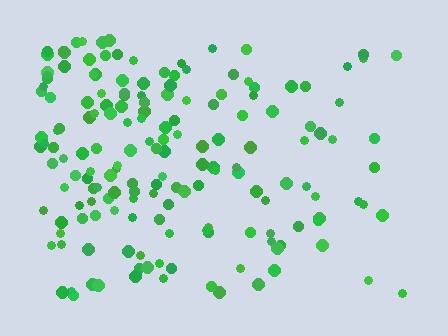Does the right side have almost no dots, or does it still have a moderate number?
Still a moderate number, just noticeably fewer than the left.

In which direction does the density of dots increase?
From right to left, with the left side densest.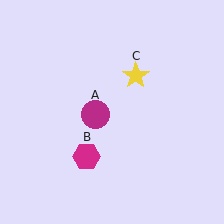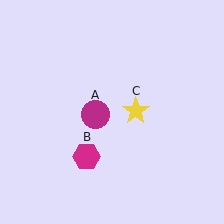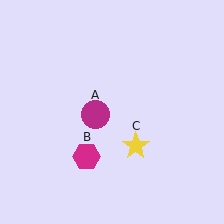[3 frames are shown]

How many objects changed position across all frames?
1 object changed position: yellow star (object C).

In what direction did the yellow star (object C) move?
The yellow star (object C) moved down.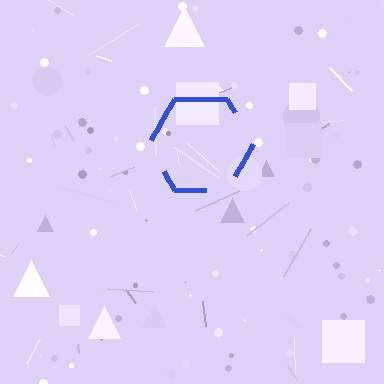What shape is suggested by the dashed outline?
The dashed outline suggests a hexagon.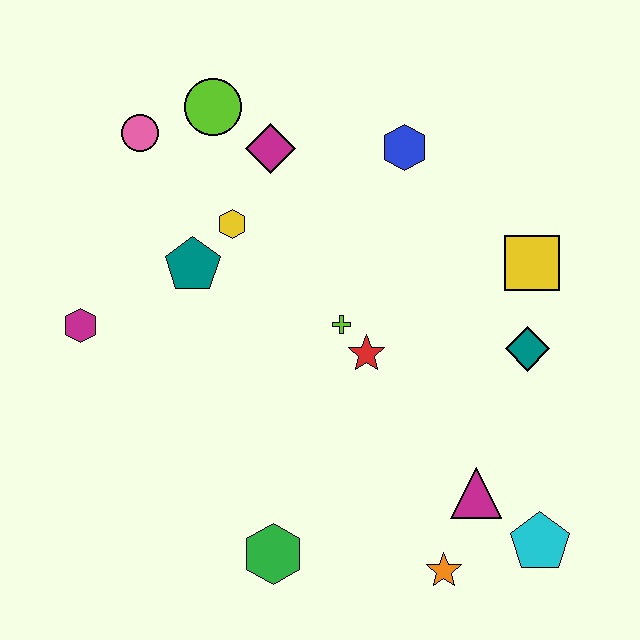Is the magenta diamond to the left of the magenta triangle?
Yes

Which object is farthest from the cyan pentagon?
The pink circle is farthest from the cyan pentagon.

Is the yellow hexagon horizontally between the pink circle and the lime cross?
Yes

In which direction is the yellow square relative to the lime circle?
The yellow square is to the right of the lime circle.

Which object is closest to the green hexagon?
The orange star is closest to the green hexagon.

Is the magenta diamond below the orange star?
No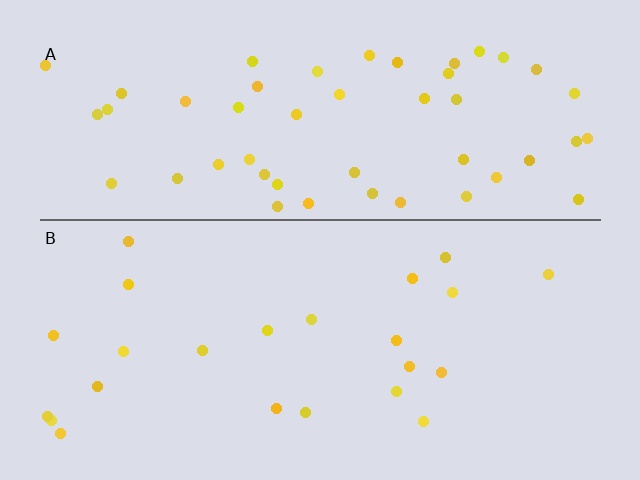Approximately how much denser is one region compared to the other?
Approximately 2.2× — region A over region B.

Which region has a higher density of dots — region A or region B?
A (the top).